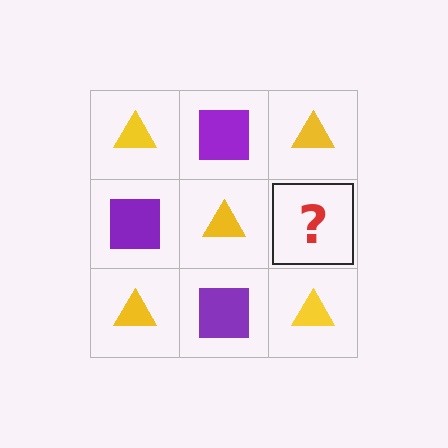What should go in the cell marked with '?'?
The missing cell should contain a purple square.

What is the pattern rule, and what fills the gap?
The rule is that it alternates yellow triangle and purple square in a checkerboard pattern. The gap should be filled with a purple square.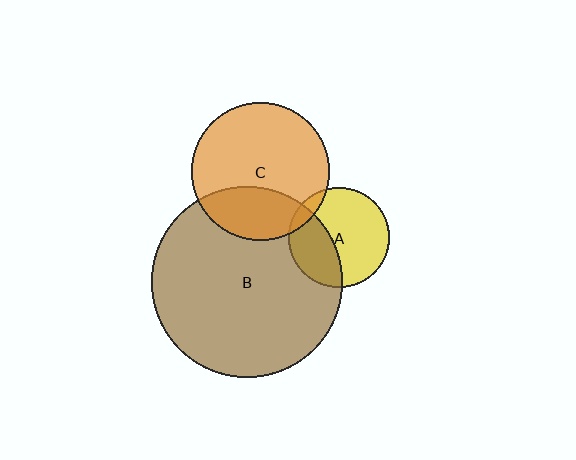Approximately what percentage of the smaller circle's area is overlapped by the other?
Approximately 30%.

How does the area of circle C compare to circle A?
Approximately 1.9 times.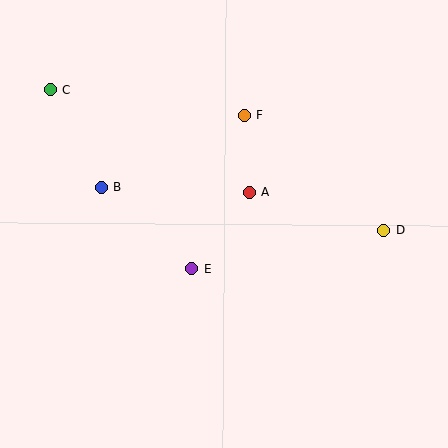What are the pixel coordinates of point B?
Point B is at (101, 187).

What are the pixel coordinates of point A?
Point A is at (250, 193).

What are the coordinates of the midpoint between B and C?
The midpoint between B and C is at (76, 138).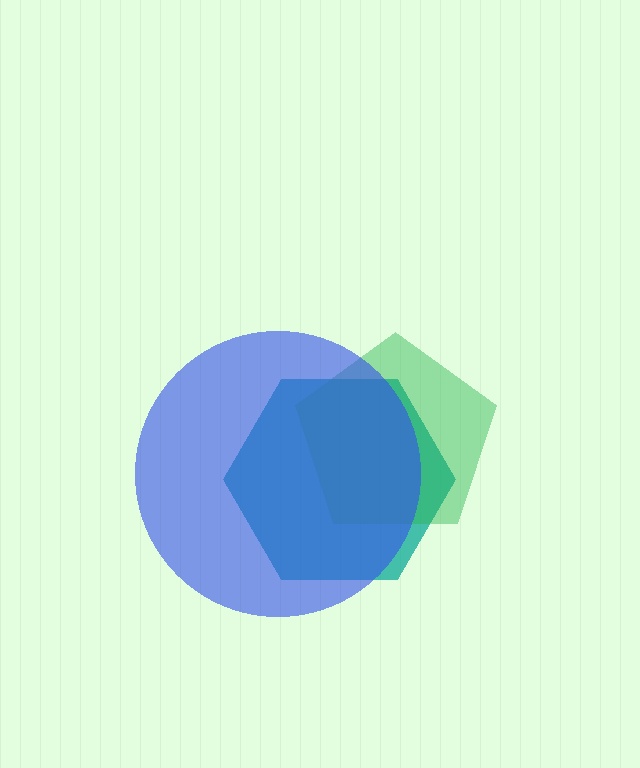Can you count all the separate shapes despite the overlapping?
Yes, there are 3 separate shapes.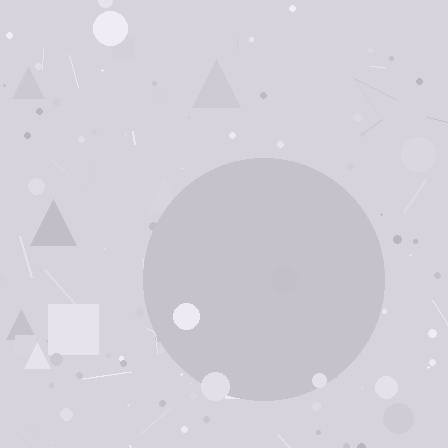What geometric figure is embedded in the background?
A circle is embedded in the background.